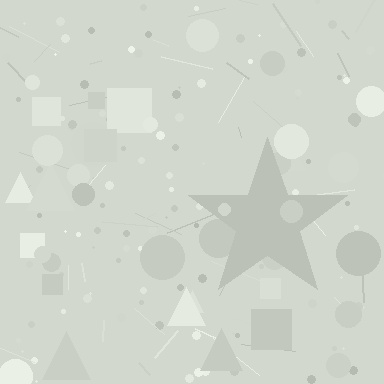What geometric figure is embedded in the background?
A star is embedded in the background.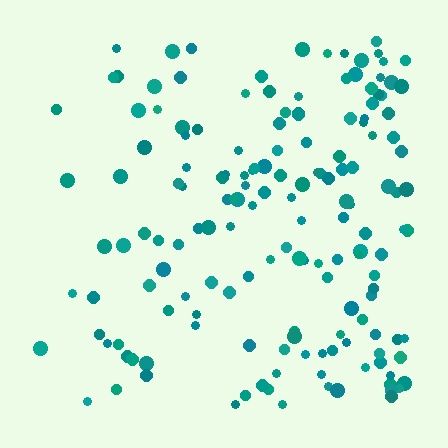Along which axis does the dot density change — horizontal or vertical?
Horizontal.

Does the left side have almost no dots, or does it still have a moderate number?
Still a moderate number, just noticeably fewer than the right.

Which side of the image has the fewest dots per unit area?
The left.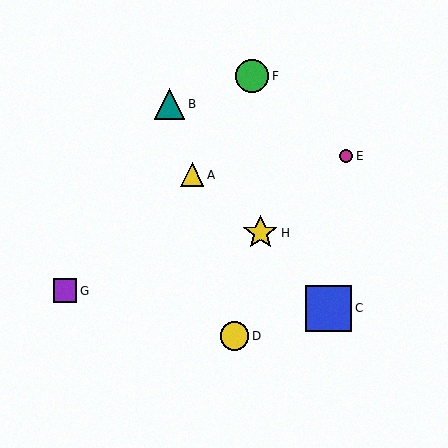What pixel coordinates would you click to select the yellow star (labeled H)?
Click at (260, 233) to select the yellow star H.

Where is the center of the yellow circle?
The center of the yellow circle is at (234, 336).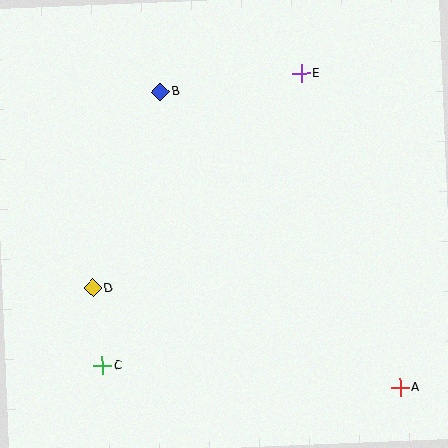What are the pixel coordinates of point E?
Point E is at (301, 74).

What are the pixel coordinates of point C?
Point C is at (103, 366).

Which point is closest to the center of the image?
Point D at (93, 288) is closest to the center.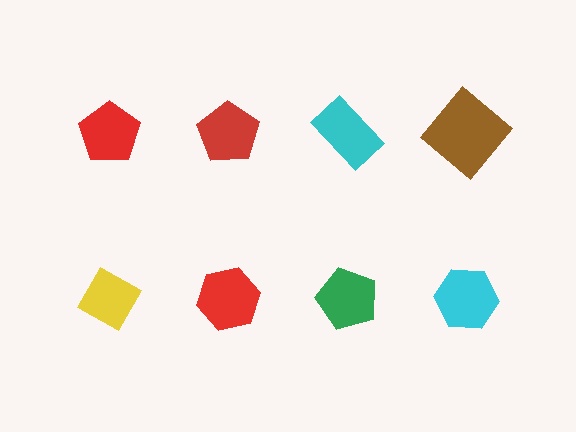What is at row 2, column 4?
A cyan hexagon.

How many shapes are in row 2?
4 shapes.